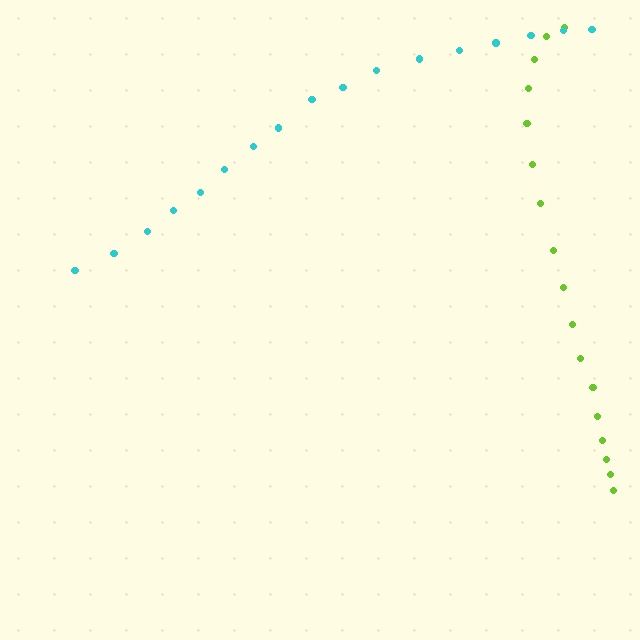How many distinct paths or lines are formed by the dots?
There are 2 distinct paths.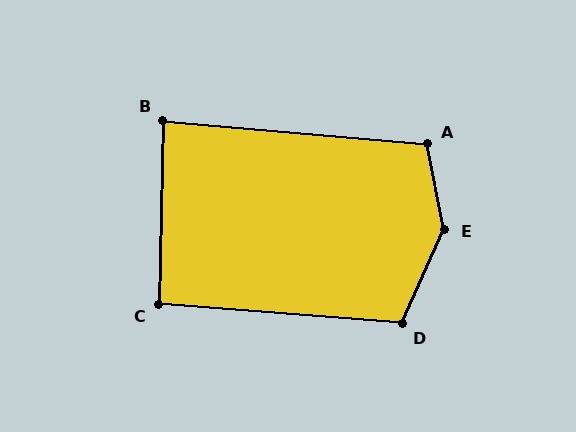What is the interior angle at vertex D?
Approximately 110 degrees (obtuse).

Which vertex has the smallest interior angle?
B, at approximately 87 degrees.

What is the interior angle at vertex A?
Approximately 106 degrees (obtuse).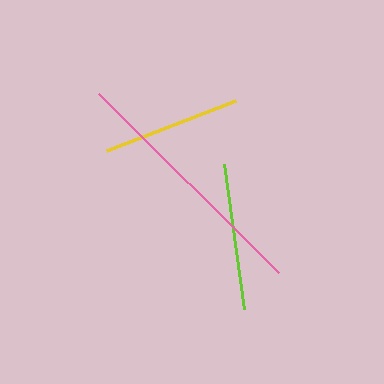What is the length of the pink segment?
The pink segment is approximately 254 pixels long.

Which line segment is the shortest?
The yellow line is the shortest at approximately 138 pixels.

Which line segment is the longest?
The pink line is the longest at approximately 254 pixels.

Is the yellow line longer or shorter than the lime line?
The lime line is longer than the yellow line.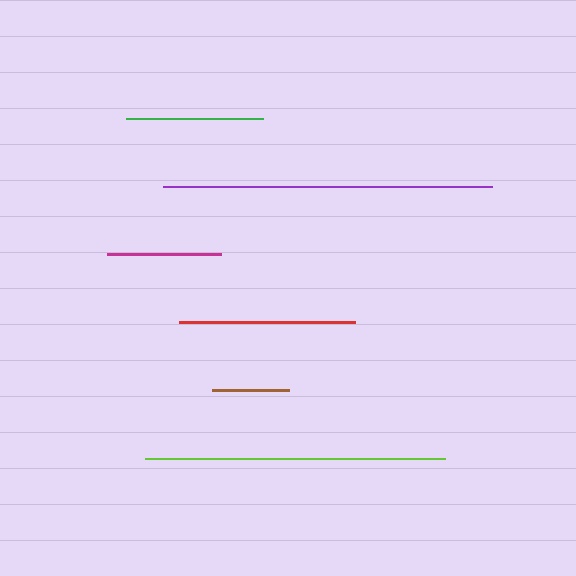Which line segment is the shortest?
The brown line is the shortest at approximately 77 pixels.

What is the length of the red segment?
The red segment is approximately 176 pixels long.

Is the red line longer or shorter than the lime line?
The lime line is longer than the red line.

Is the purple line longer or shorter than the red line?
The purple line is longer than the red line.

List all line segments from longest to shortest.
From longest to shortest: purple, lime, red, green, magenta, brown.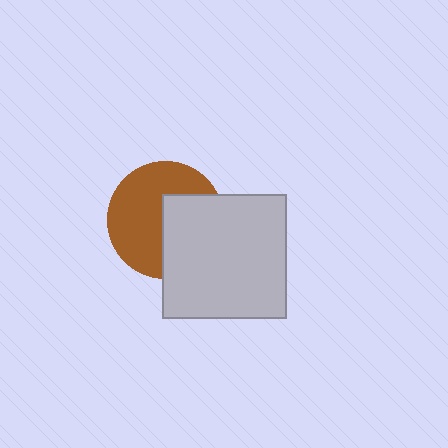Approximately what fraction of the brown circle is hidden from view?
Roughly 42% of the brown circle is hidden behind the light gray square.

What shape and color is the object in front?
The object in front is a light gray square.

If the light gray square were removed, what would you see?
You would see the complete brown circle.